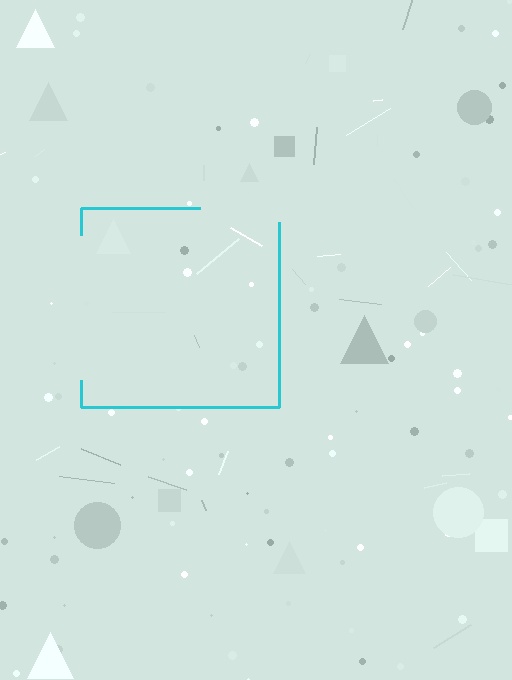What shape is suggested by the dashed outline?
The dashed outline suggests a square.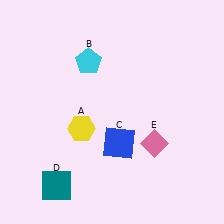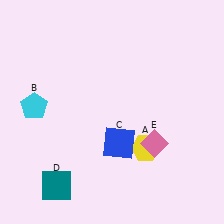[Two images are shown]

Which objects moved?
The objects that moved are: the yellow hexagon (A), the cyan pentagon (B).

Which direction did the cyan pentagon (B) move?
The cyan pentagon (B) moved left.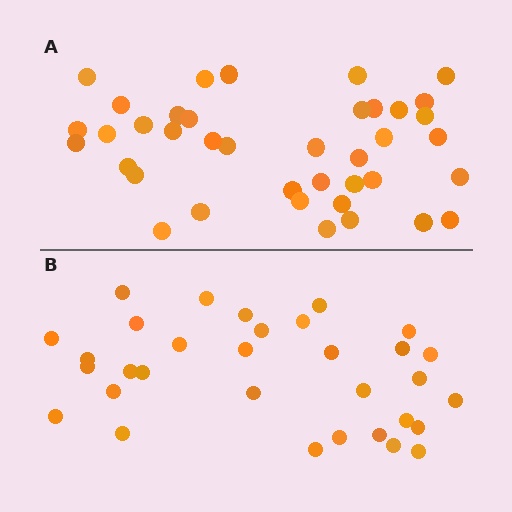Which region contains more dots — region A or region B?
Region A (the top region) has more dots.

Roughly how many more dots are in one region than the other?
Region A has roughly 8 or so more dots than region B.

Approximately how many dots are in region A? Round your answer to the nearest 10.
About 40 dots. (The exact count is 39, which rounds to 40.)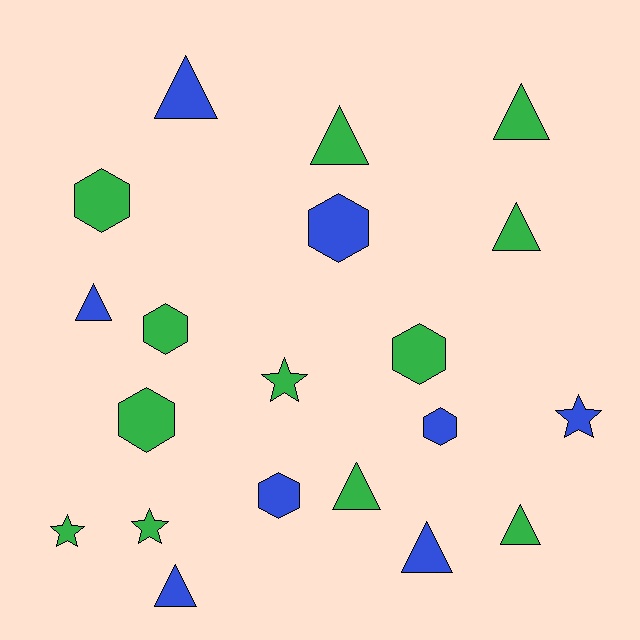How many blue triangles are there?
There are 4 blue triangles.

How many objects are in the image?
There are 20 objects.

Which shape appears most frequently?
Triangle, with 9 objects.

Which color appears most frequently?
Green, with 12 objects.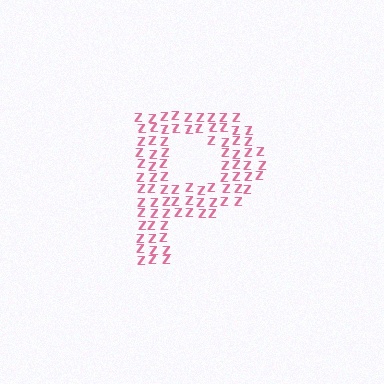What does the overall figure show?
The overall figure shows the letter P.